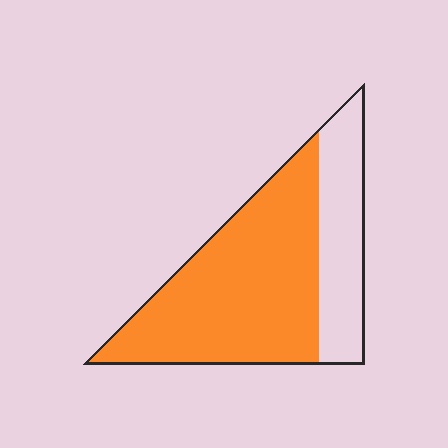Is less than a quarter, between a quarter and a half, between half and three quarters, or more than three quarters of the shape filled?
Between half and three quarters.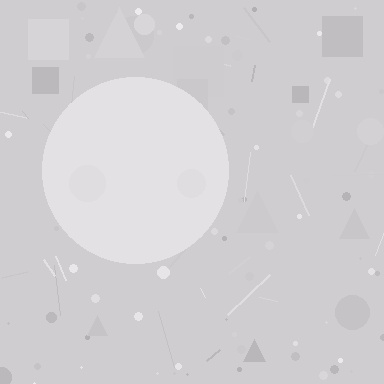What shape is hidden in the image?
A circle is hidden in the image.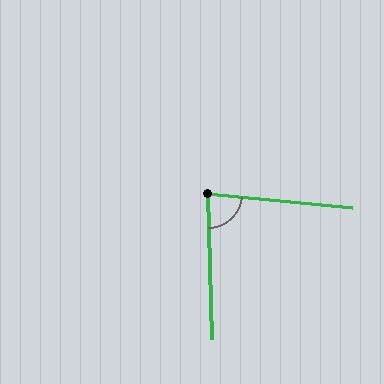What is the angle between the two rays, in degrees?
Approximately 83 degrees.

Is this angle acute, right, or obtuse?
It is acute.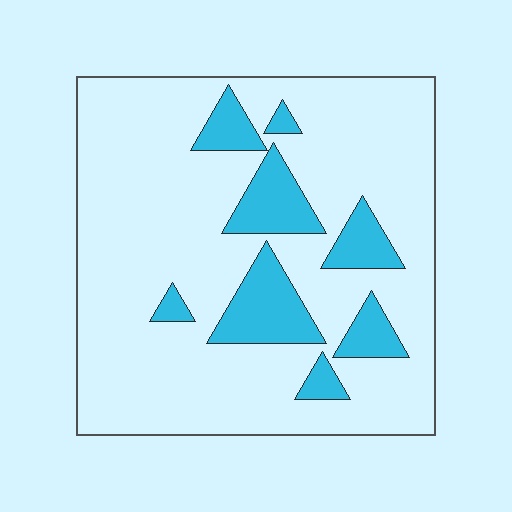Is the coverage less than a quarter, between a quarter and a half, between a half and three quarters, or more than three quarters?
Less than a quarter.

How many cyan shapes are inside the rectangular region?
8.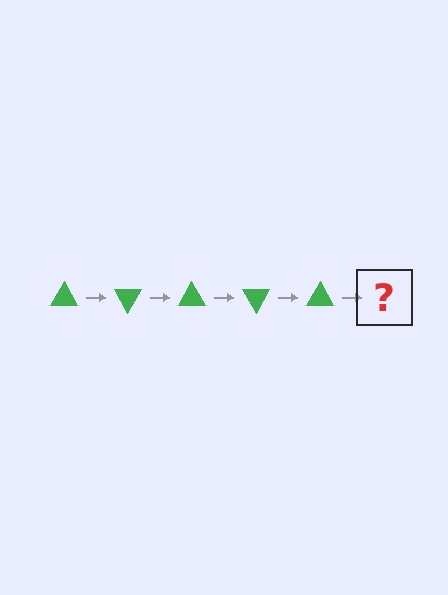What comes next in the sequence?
The next element should be a green triangle rotated 300 degrees.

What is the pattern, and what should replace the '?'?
The pattern is that the triangle rotates 60 degrees each step. The '?' should be a green triangle rotated 300 degrees.